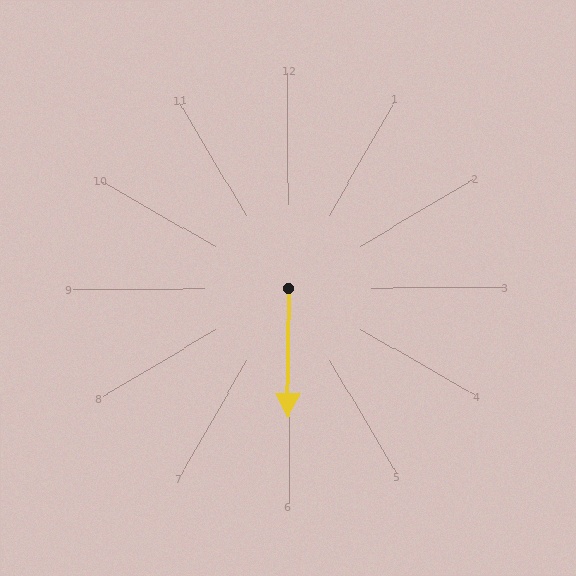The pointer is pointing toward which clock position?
Roughly 6 o'clock.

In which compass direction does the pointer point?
South.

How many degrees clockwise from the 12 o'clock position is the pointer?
Approximately 180 degrees.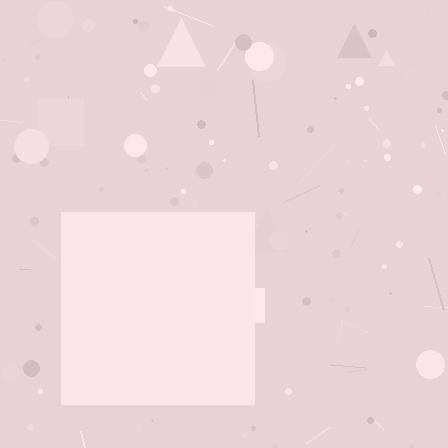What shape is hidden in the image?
A square is hidden in the image.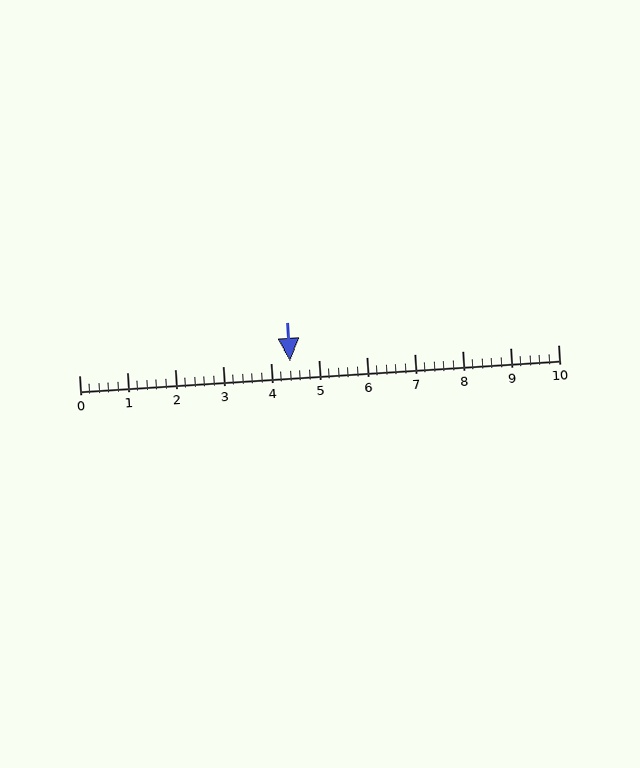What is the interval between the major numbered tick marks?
The major tick marks are spaced 1 units apart.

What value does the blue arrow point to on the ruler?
The blue arrow points to approximately 4.4.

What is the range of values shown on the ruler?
The ruler shows values from 0 to 10.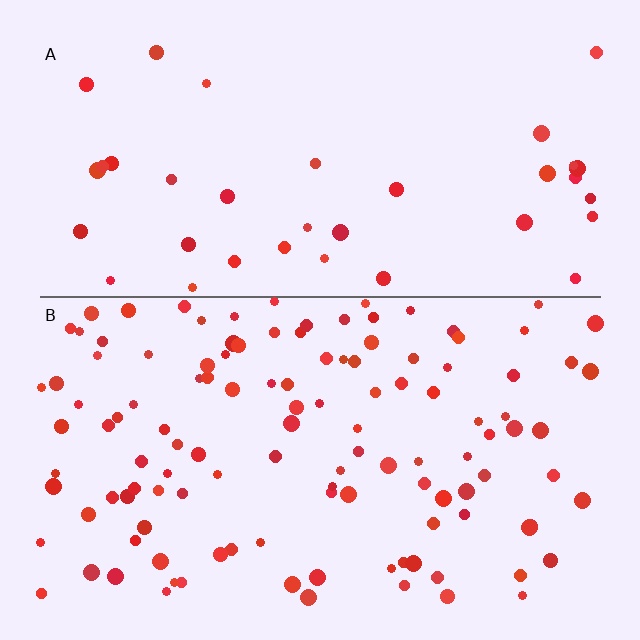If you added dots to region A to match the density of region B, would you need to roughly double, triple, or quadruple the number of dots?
Approximately triple.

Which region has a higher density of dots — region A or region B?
B (the bottom).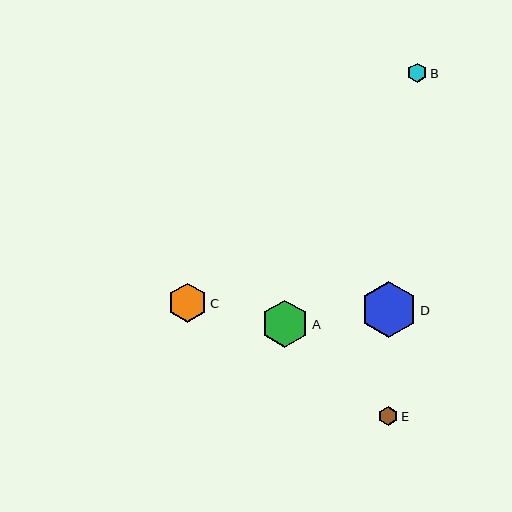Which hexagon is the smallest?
Hexagon E is the smallest with a size of approximately 19 pixels.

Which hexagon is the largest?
Hexagon D is the largest with a size of approximately 56 pixels.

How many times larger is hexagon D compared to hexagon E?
Hexagon D is approximately 3.0 times the size of hexagon E.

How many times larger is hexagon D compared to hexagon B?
Hexagon D is approximately 2.9 times the size of hexagon B.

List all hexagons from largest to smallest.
From largest to smallest: D, A, C, B, E.